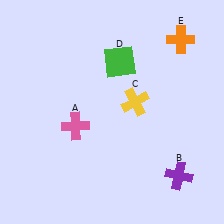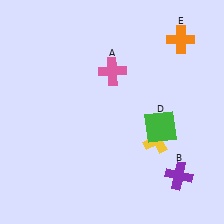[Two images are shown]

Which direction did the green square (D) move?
The green square (D) moved down.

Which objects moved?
The objects that moved are: the pink cross (A), the yellow cross (C), the green square (D).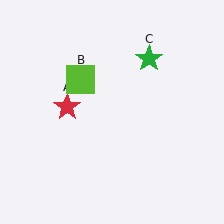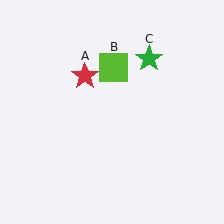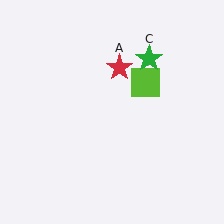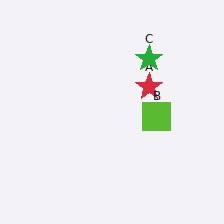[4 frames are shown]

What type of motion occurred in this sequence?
The red star (object A), lime square (object B) rotated clockwise around the center of the scene.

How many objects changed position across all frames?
2 objects changed position: red star (object A), lime square (object B).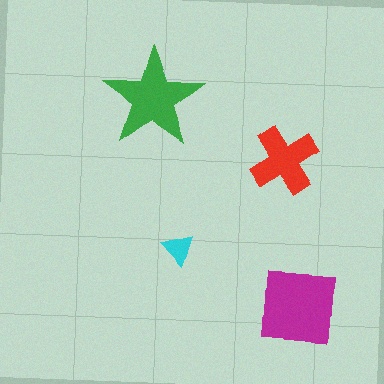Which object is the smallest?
The cyan triangle.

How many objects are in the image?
There are 4 objects in the image.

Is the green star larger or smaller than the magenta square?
Smaller.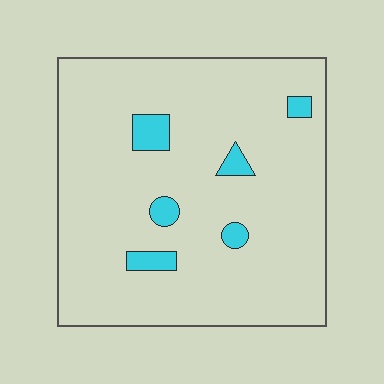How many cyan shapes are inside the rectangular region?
6.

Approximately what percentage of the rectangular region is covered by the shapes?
Approximately 5%.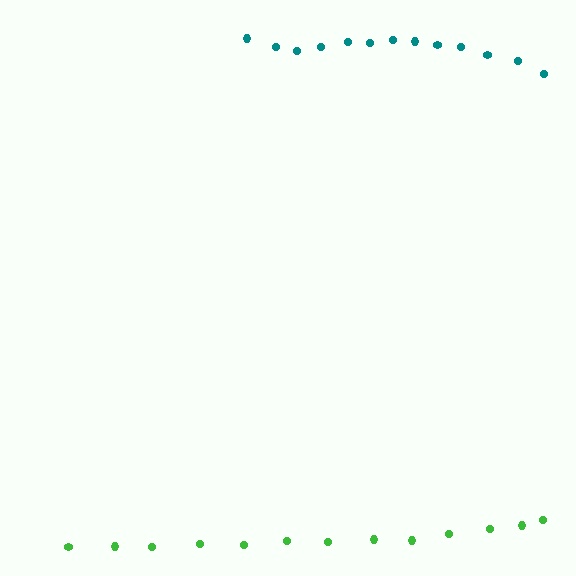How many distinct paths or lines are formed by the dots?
There are 2 distinct paths.